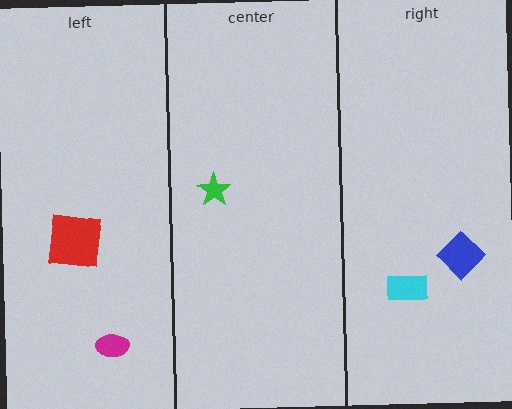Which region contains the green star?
The center region.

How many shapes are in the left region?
2.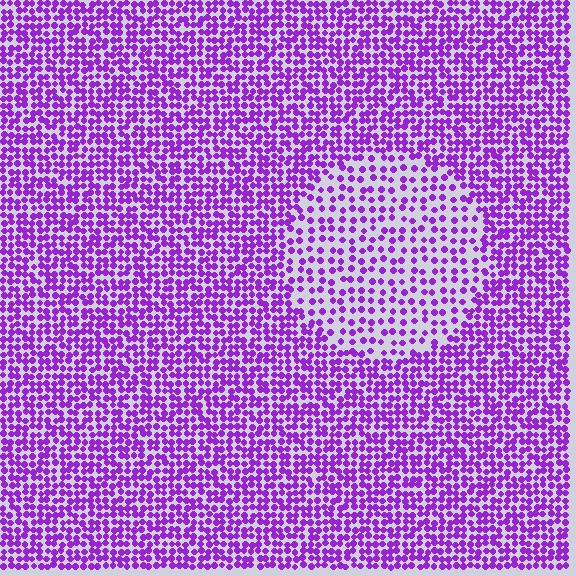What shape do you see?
I see a circle.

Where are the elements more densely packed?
The elements are more densely packed outside the circle boundary.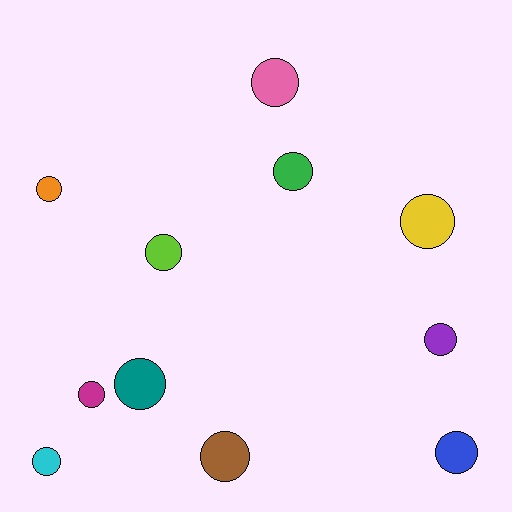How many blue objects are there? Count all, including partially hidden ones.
There is 1 blue object.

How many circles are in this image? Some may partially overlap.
There are 11 circles.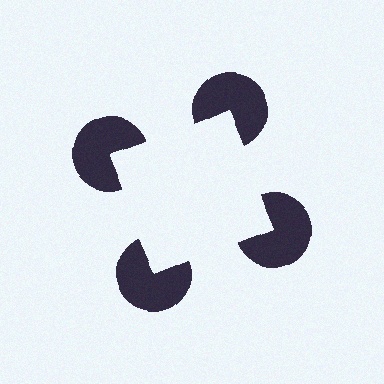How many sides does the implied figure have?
4 sides.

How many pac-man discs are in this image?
There are 4 — one at each vertex of the illusory square.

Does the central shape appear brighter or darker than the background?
It typically appears slightly brighter than the background, even though no actual brightness change is drawn.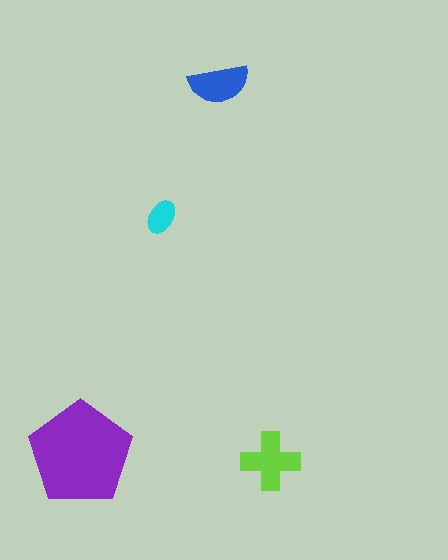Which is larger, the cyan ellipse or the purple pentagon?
The purple pentagon.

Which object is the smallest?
The cyan ellipse.